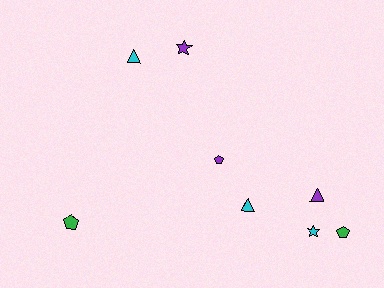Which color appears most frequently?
Purple, with 3 objects.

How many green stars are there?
There are no green stars.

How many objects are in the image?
There are 8 objects.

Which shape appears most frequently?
Pentagon, with 3 objects.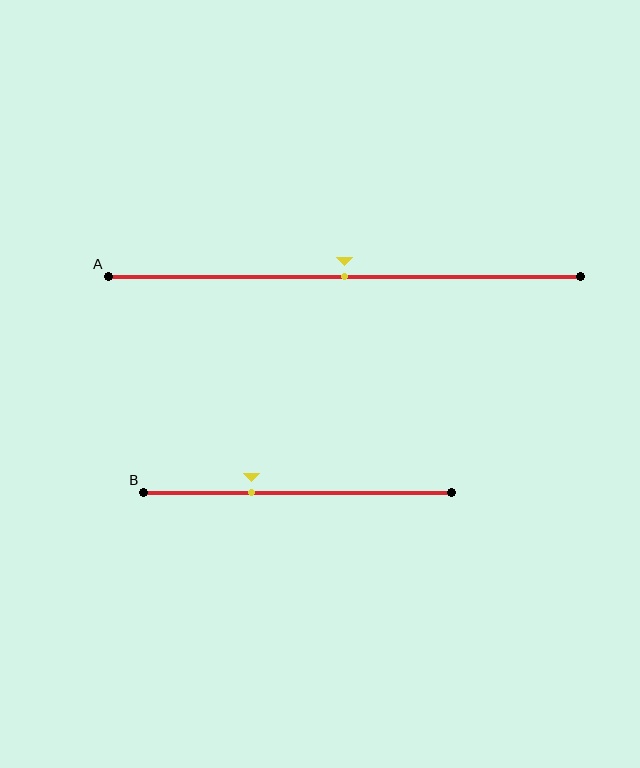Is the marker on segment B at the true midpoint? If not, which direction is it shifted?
No, the marker on segment B is shifted to the left by about 15% of the segment length.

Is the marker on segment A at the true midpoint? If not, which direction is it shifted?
Yes, the marker on segment A is at the true midpoint.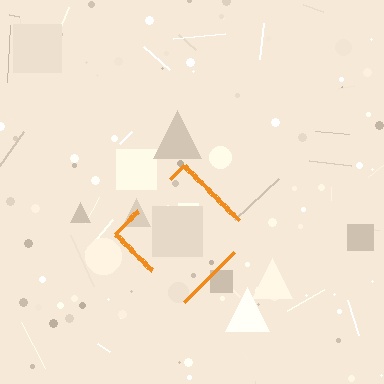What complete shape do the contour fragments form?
The contour fragments form a diamond.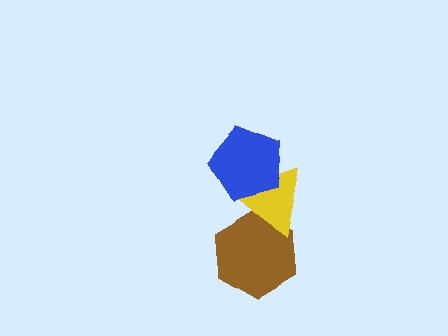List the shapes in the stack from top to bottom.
From top to bottom: the blue pentagon, the yellow triangle, the brown hexagon.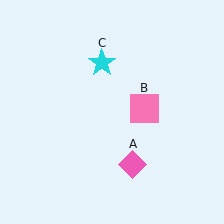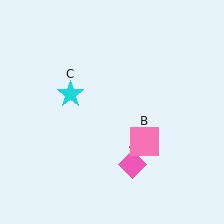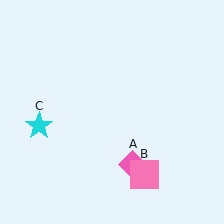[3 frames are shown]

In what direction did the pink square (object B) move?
The pink square (object B) moved down.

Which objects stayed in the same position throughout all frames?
Pink diamond (object A) remained stationary.